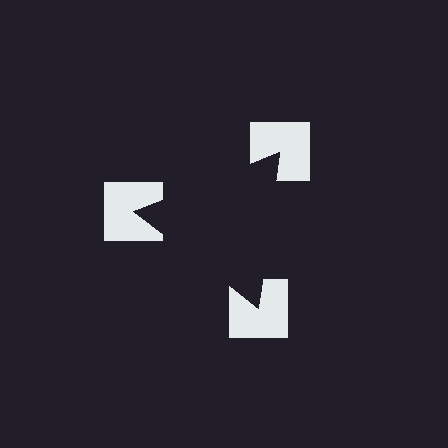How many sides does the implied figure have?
3 sides.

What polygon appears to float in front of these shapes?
An illusory triangle — its edges are inferred from the aligned wedge cuts in the notched squares, not physically drawn.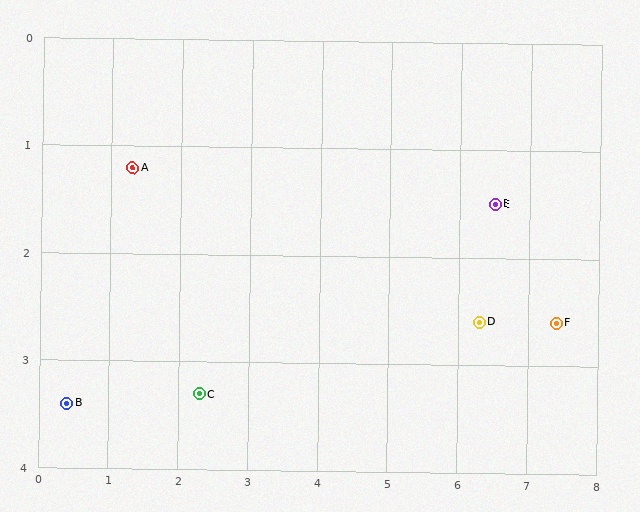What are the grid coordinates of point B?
Point B is at approximately (0.4, 3.4).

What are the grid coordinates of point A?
Point A is at approximately (1.3, 1.2).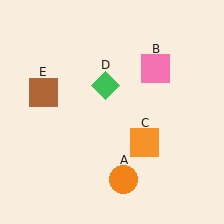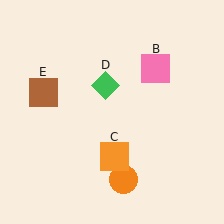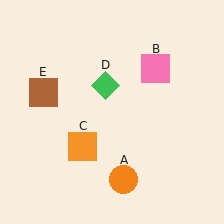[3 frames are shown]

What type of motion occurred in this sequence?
The orange square (object C) rotated clockwise around the center of the scene.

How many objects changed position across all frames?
1 object changed position: orange square (object C).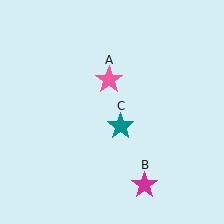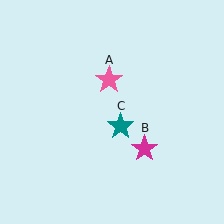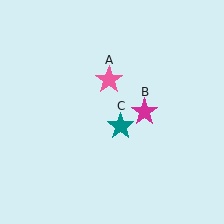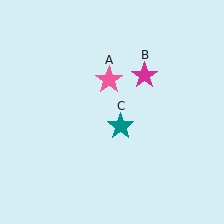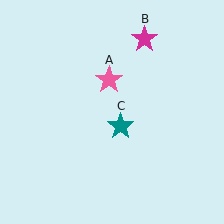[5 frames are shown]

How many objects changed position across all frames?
1 object changed position: magenta star (object B).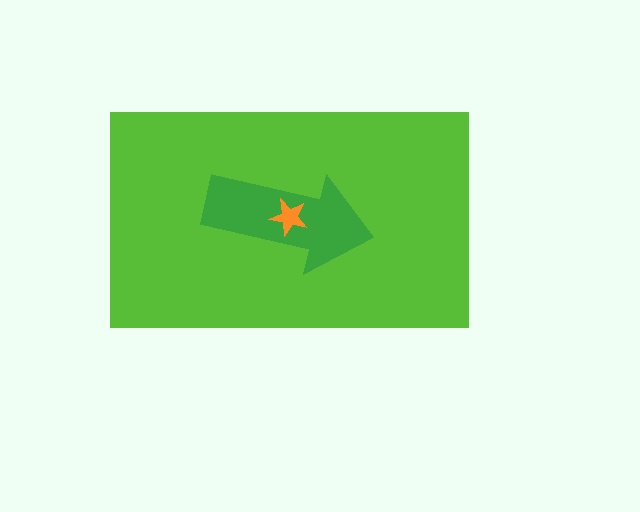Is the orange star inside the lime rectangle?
Yes.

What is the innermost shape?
The orange star.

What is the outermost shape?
The lime rectangle.